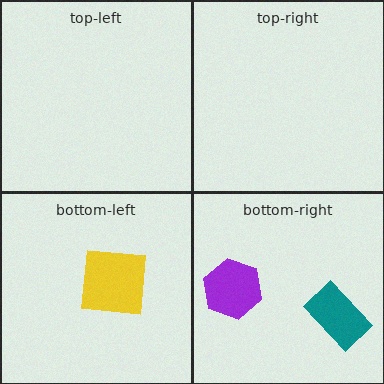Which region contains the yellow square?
The bottom-left region.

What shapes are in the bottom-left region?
The yellow square.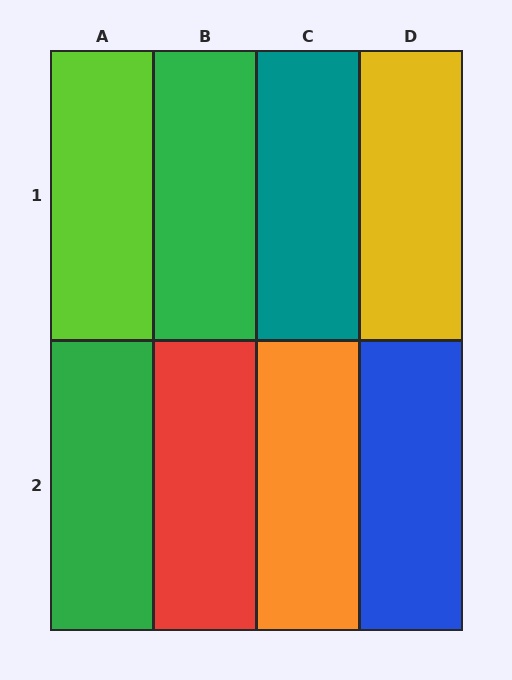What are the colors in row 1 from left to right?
Lime, green, teal, yellow.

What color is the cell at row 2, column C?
Orange.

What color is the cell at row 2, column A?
Green.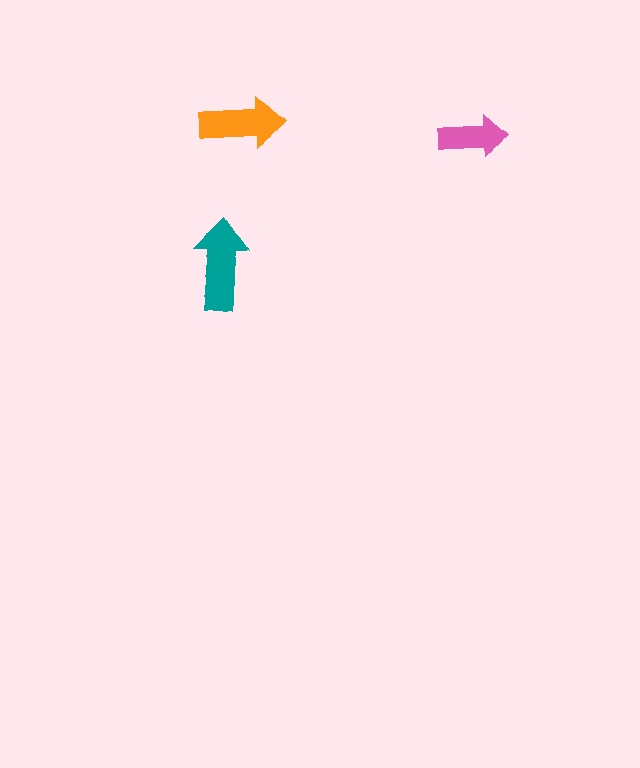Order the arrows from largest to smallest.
the teal one, the orange one, the pink one.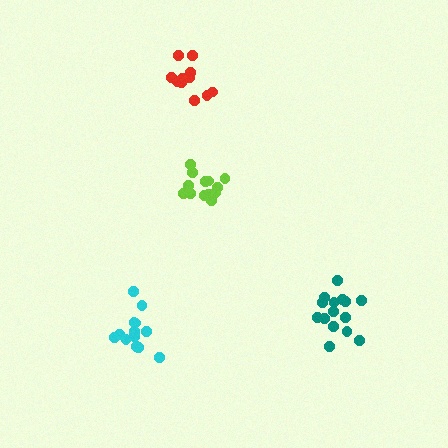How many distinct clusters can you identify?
There are 4 distinct clusters.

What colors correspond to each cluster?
The clusters are colored: teal, lime, red, cyan.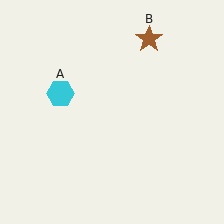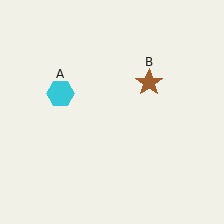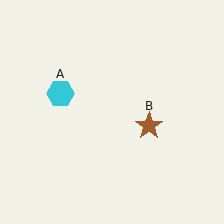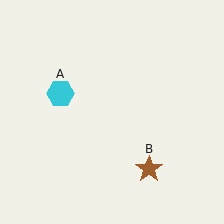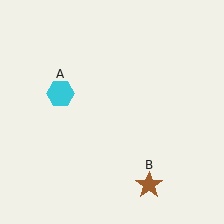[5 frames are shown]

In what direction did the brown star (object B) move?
The brown star (object B) moved down.